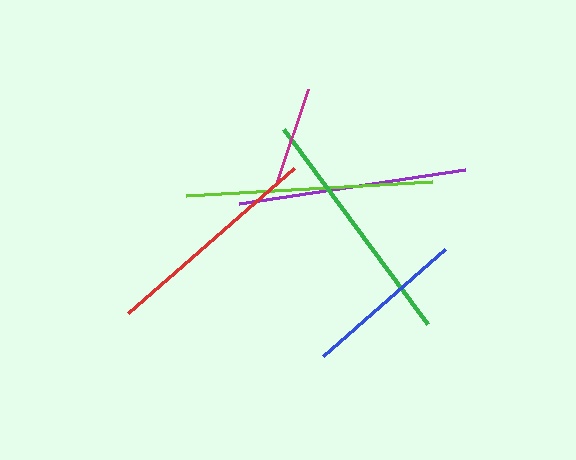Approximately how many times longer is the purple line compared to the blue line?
The purple line is approximately 1.4 times the length of the blue line.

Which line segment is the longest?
The lime line is the longest at approximately 247 pixels.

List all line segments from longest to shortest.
From longest to shortest: lime, green, purple, red, blue, magenta.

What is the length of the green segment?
The green segment is approximately 242 pixels long.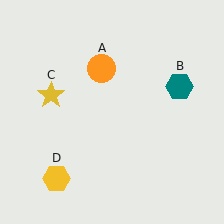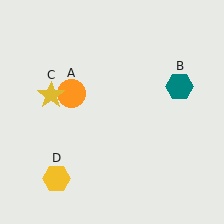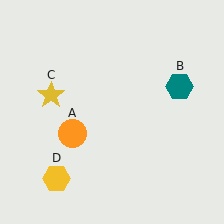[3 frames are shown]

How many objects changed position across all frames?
1 object changed position: orange circle (object A).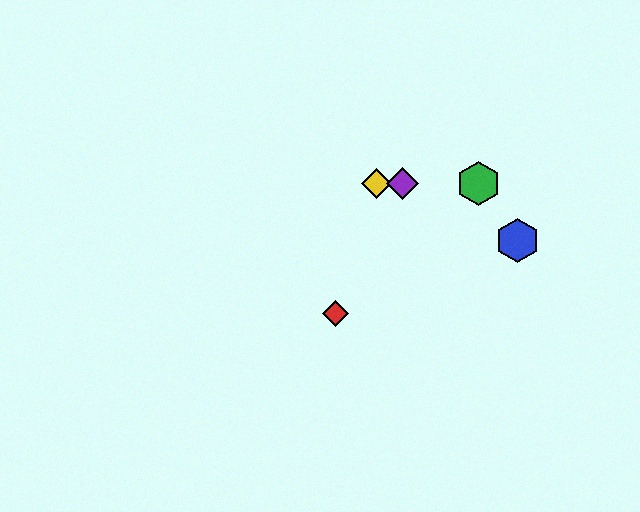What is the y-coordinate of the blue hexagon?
The blue hexagon is at y≈241.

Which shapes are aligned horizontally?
The green hexagon, the yellow diamond, the purple diamond are aligned horizontally.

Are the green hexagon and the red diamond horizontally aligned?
No, the green hexagon is at y≈184 and the red diamond is at y≈314.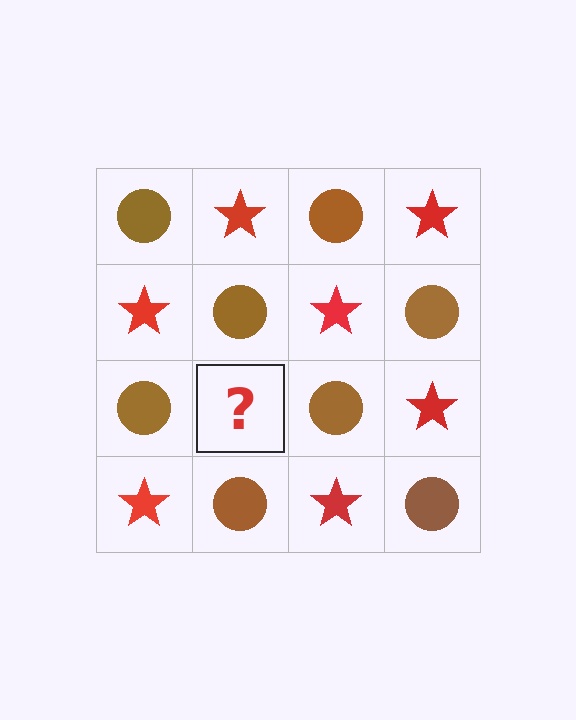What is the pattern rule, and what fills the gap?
The rule is that it alternates brown circle and red star in a checkerboard pattern. The gap should be filled with a red star.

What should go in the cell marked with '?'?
The missing cell should contain a red star.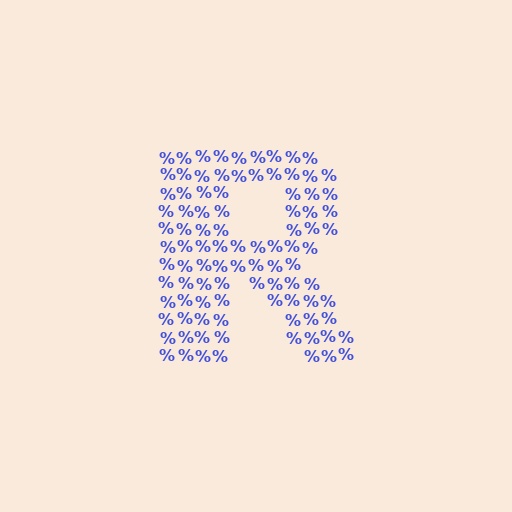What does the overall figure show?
The overall figure shows the letter R.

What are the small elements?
The small elements are percent signs.